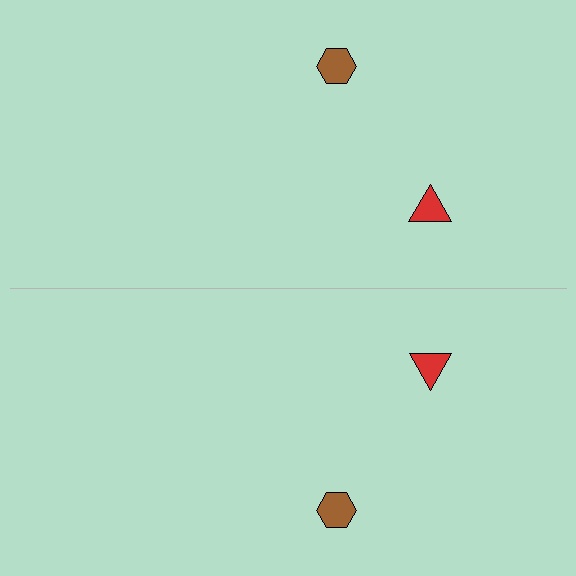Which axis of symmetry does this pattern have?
The pattern has a horizontal axis of symmetry running through the center of the image.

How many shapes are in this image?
There are 4 shapes in this image.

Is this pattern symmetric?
Yes, this pattern has bilateral (reflection) symmetry.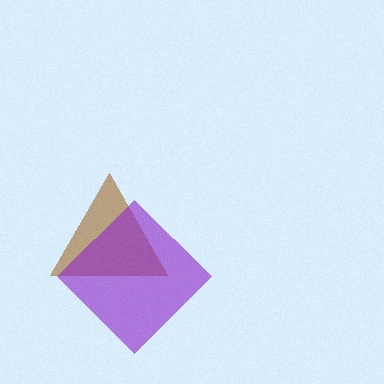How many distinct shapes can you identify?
There are 2 distinct shapes: a brown triangle, a purple diamond.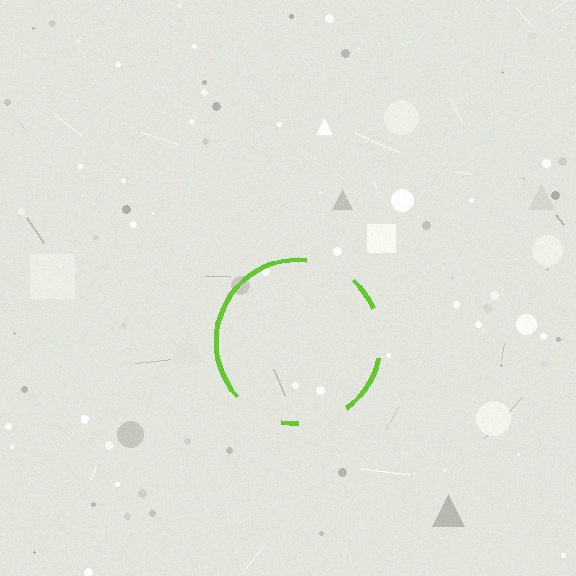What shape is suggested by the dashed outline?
The dashed outline suggests a circle.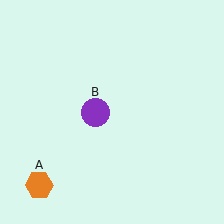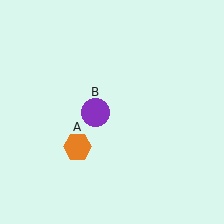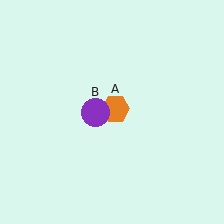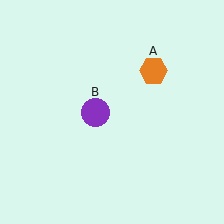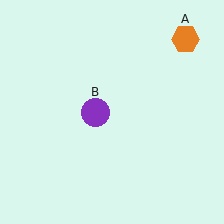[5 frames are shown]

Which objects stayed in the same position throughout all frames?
Purple circle (object B) remained stationary.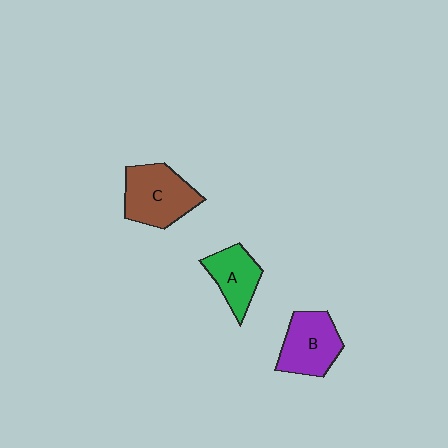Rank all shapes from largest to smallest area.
From largest to smallest: C (brown), B (purple), A (green).